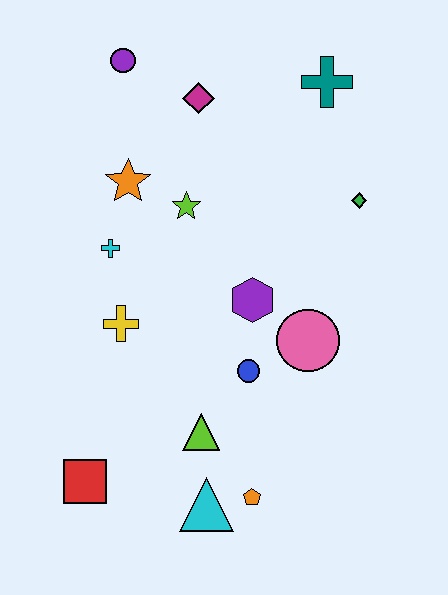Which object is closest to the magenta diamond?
The purple circle is closest to the magenta diamond.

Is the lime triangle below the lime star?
Yes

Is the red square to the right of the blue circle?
No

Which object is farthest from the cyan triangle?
The purple circle is farthest from the cyan triangle.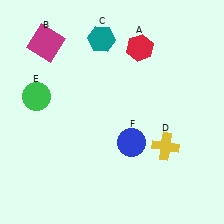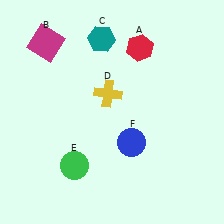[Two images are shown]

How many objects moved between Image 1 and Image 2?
2 objects moved between the two images.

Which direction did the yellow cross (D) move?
The yellow cross (D) moved left.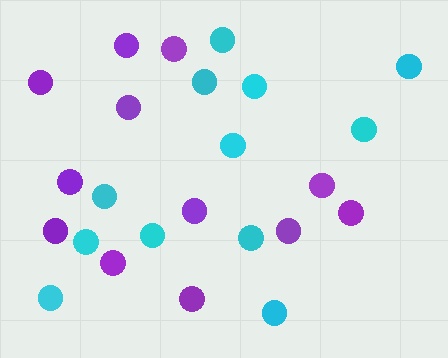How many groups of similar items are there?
There are 2 groups: one group of purple circles (12) and one group of cyan circles (12).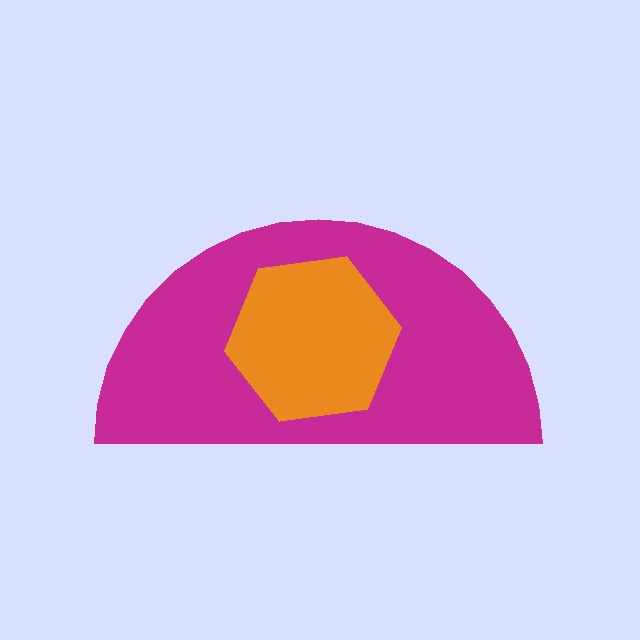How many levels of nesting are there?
2.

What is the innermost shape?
The orange hexagon.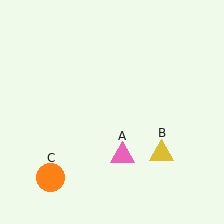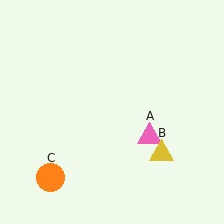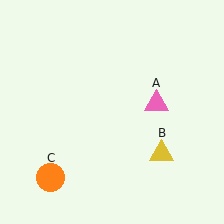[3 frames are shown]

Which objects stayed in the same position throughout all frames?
Yellow triangle (object B) and orange circle (object C) remained stationary.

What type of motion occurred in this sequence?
The pink triangle (object A) rotated counterclockwise around the center of the scene.